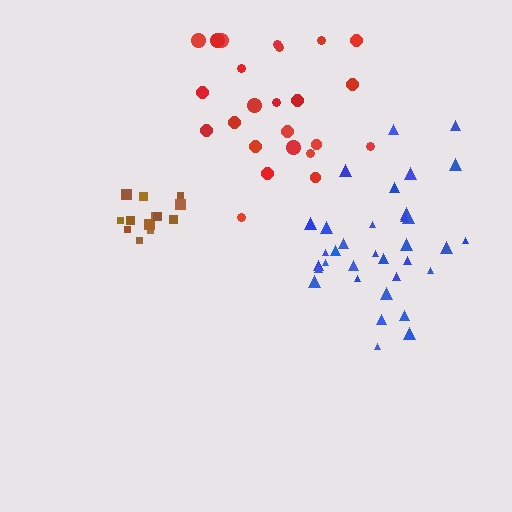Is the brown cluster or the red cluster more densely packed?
Brown.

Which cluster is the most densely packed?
Brown.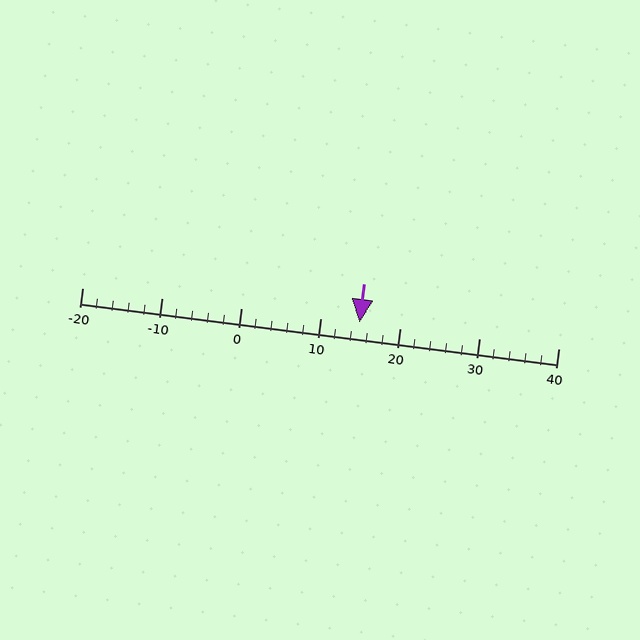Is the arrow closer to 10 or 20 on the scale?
The arrow is closer to 10.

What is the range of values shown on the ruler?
The ruler shows values from -20 to 40.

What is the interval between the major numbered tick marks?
The major tick marks are spaced 10 units apart.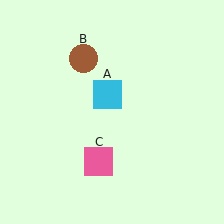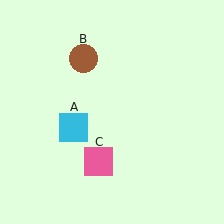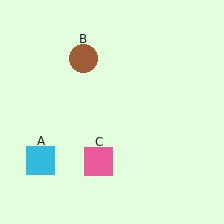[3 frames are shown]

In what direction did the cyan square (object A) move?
The cyan square (object A) moved down and to the left.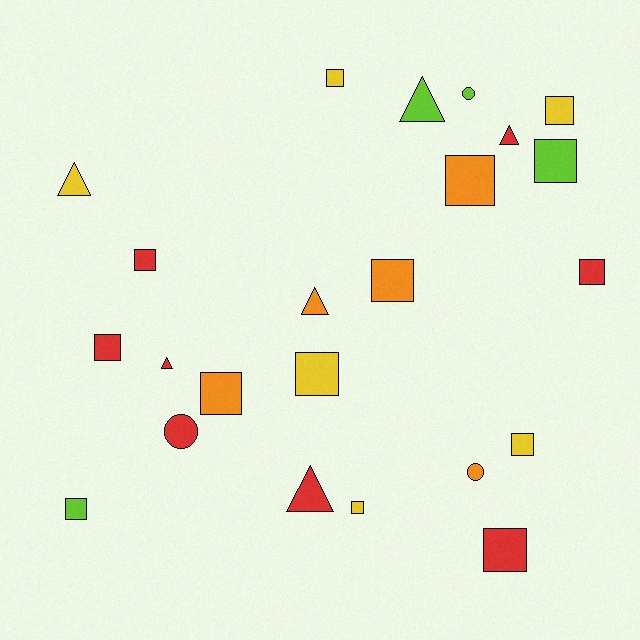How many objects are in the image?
There are 23 objects.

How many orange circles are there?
There is 1 orange circle.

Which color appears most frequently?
Red, with 8 objects.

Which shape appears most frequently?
Square, with 14 objects.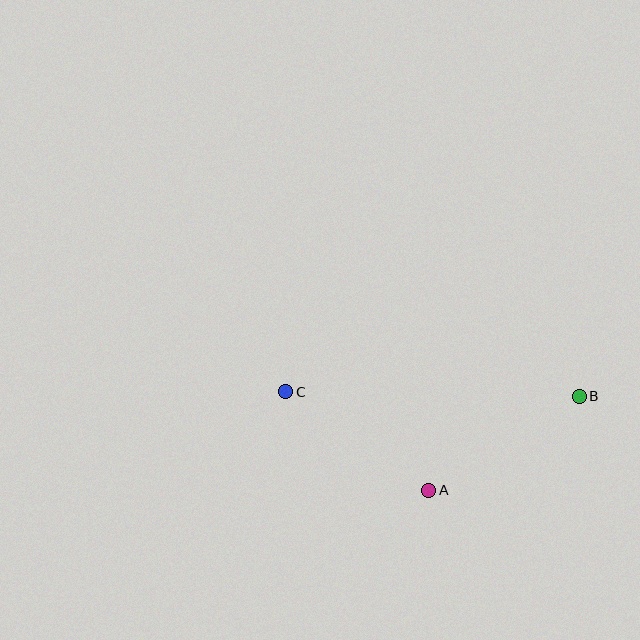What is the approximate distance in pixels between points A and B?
The distance between A and B is approximately 178 pixels.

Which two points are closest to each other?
Points A and C are closest to each other.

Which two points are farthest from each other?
Points B and C are farthest from each other.